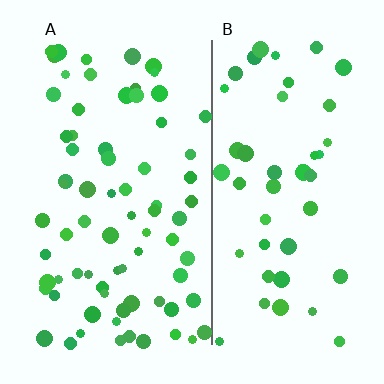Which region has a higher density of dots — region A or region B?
A (the left).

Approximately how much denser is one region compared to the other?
Approximately 1.6× — region A over region B.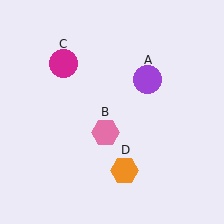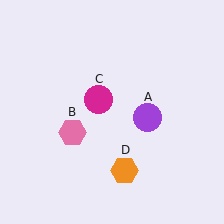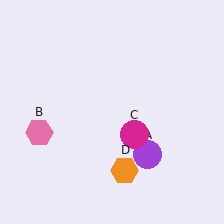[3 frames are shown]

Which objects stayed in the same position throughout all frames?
Orange hexagon (object D) remained stationary.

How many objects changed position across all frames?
3 objects changed position: purple circle (object A), pink hexagon (object B), magenta circle (object C).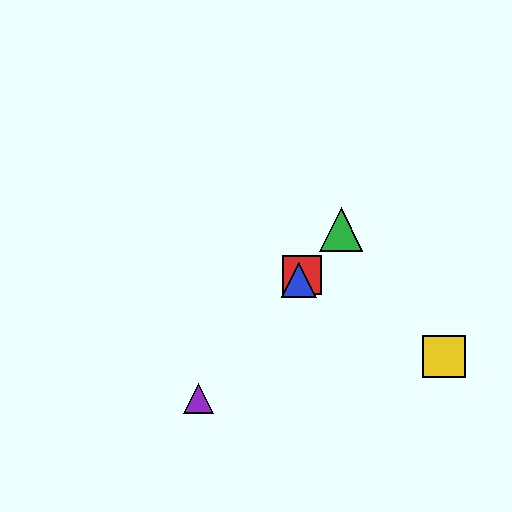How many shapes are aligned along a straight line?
4 shapes (the red square, the blue triangle, the green triangle, the purple triangle) are aligned along a straight line.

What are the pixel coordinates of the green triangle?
The green triangle is at (341, 229).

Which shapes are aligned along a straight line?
The red square, the blue triangle, the green triangle, the purple triangle are aligned along a straight line.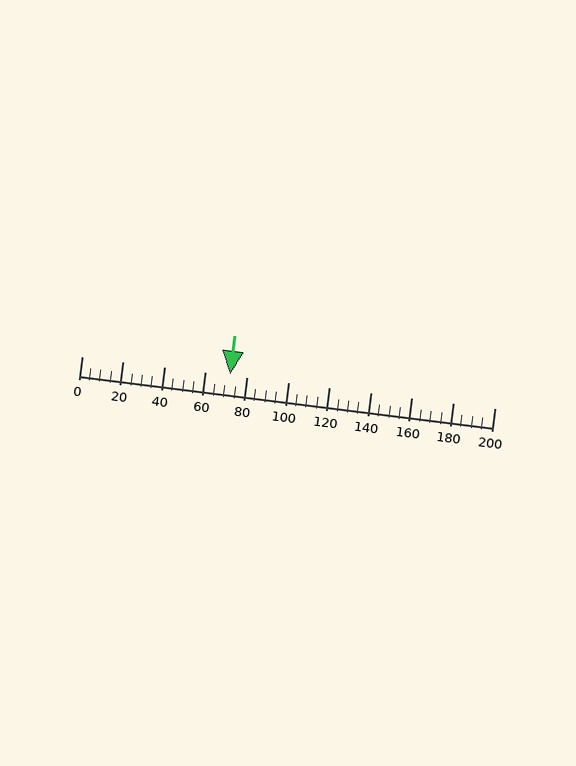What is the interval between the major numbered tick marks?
The major tick marks are spaced 20 units apart.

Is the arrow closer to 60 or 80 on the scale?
The arrow is closer to 80.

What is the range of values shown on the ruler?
The ruler shows values from 0 to 200.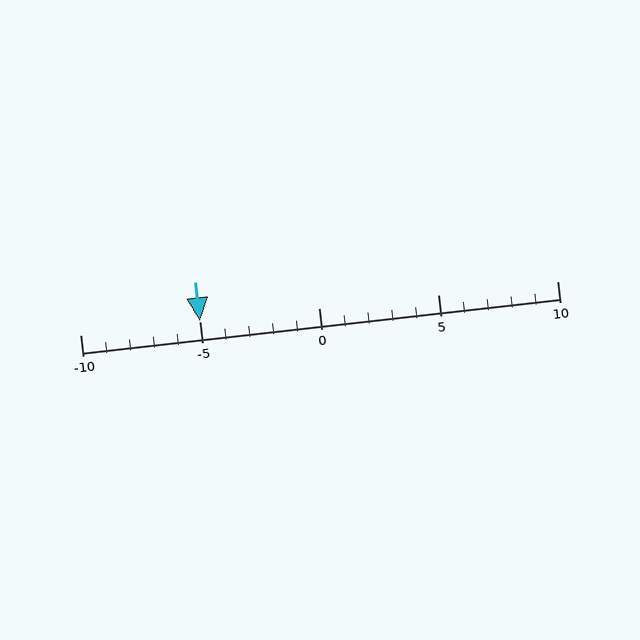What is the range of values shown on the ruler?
The ruler shows values from -10 to 10.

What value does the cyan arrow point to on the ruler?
The cyan arrow points to approximately -5.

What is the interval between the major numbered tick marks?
The major tick marks are spaced 5 units apart.